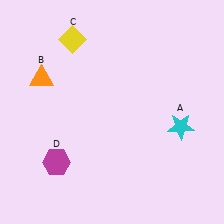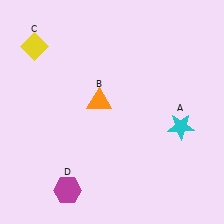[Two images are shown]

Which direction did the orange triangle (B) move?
The orange triangle (B) moved right.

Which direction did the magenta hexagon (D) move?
The magenta hexagon (D) moved down.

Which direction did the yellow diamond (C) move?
The yellow diamond (C) moved left.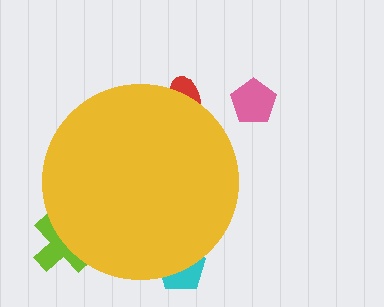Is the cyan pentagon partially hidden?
Yes, the cyan pentagon is partially hidden behind the yellow circle.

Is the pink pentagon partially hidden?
No, the pink pentagon is fully visible.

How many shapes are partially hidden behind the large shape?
3 shapes are partially hidden.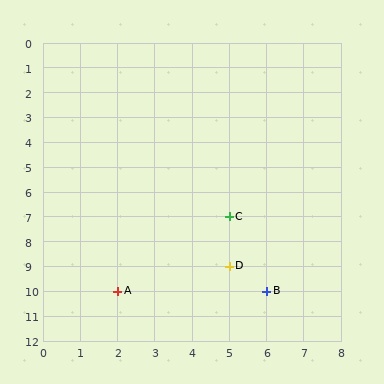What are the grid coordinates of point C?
Point C is at grid coordinates (5, 7).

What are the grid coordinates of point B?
Point B is at grid coordinates (6, 10).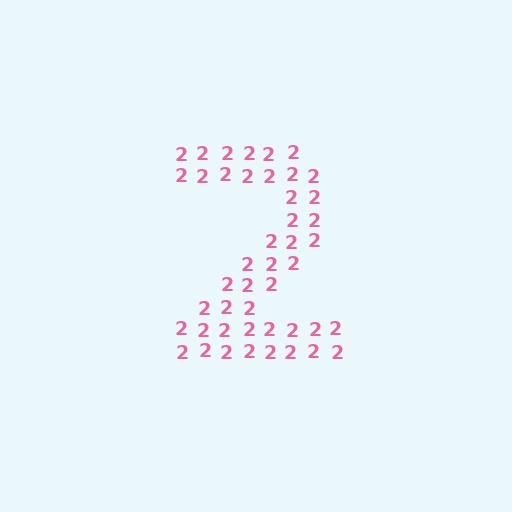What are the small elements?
The small elements are digit 2's.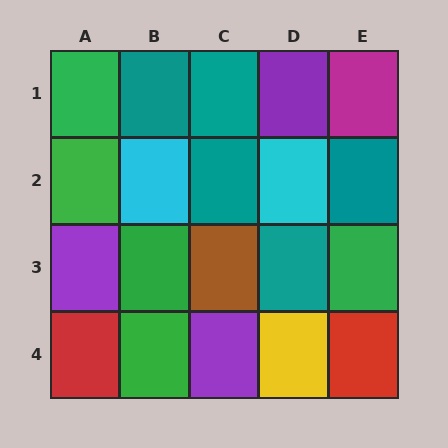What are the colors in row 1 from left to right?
Green, teal, teal, purple, magenta.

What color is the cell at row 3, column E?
Green.